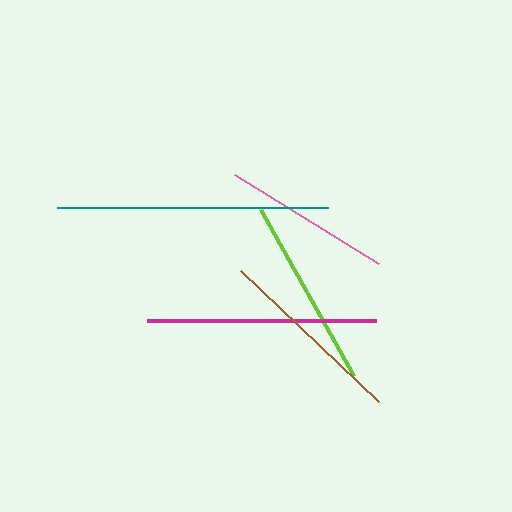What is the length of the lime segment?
The lime segment is approximately 190 pixels long.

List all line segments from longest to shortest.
From longest to shortest: teal, magenta, brown, lime, pink.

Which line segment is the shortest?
The pink line is the shortest at approximately 169 pixels.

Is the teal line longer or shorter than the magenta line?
The teal line is longer than the magenta line.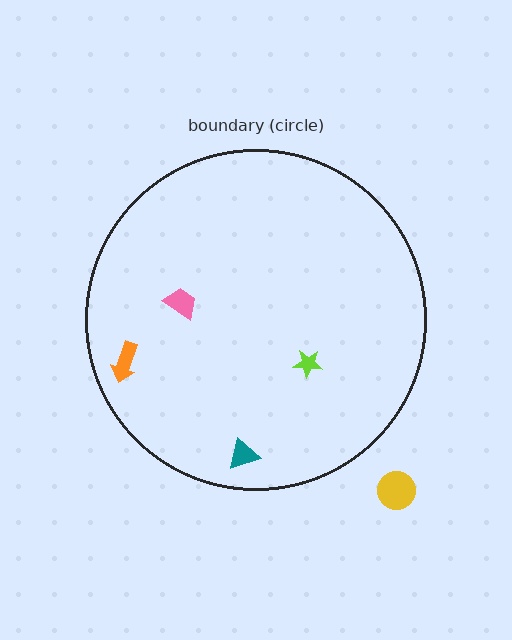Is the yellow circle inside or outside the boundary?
Outside.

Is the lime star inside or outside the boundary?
Inside.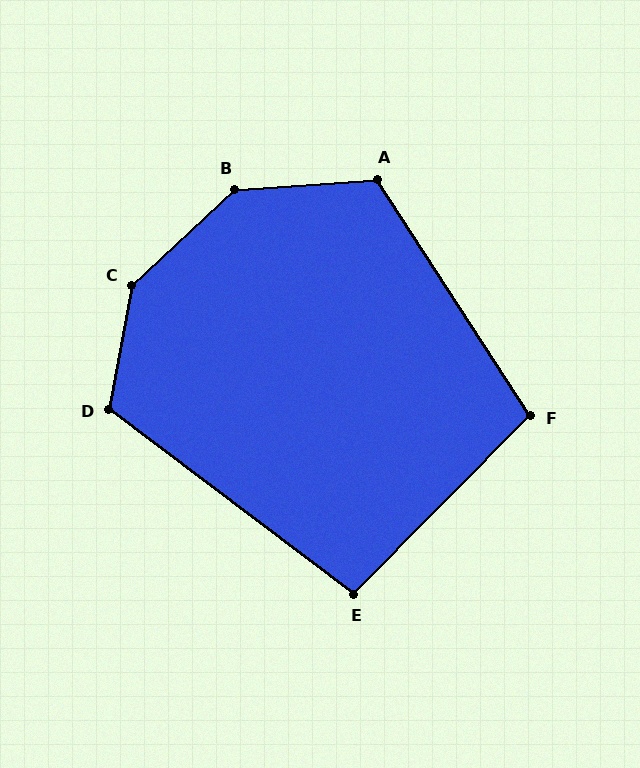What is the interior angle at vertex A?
Approximately 119 degrees (obtuse).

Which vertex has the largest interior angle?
C, at approximately 143 degrees.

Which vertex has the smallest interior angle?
E, at approximately 98 degrees.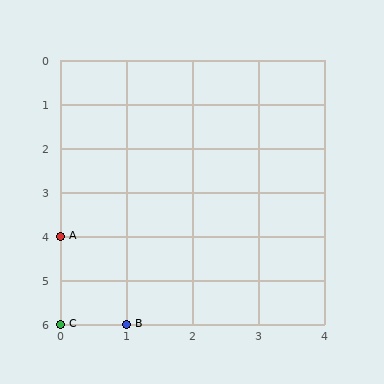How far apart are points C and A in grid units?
Points C and A are 2 rows apart.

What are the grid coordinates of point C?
Point C is at grid coordinates (0, 6).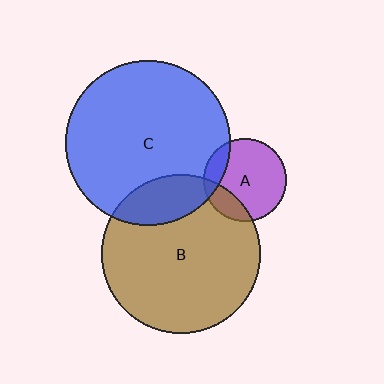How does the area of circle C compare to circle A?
Approximately 4.0 times.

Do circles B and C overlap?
Yes.